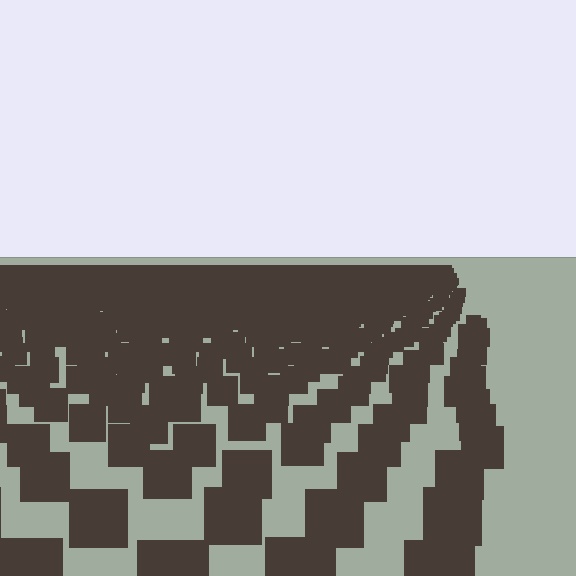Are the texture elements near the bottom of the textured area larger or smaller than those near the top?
Larger. Near the bottom, elements are closer to the viewer and appear at a bigger on-screen size.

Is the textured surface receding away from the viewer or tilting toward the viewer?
The surface is receding away from the viewer. Texture elements get smaller and denser toward the top.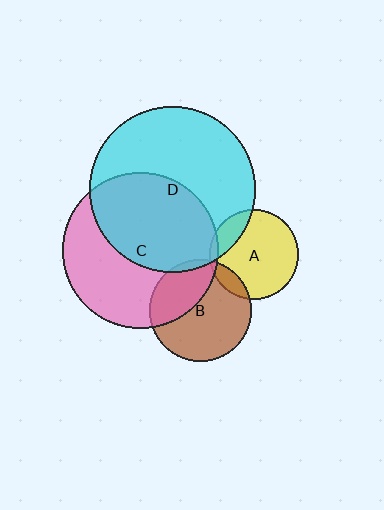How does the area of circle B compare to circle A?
Approximately 1.3 times.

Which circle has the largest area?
Circle D (cyan).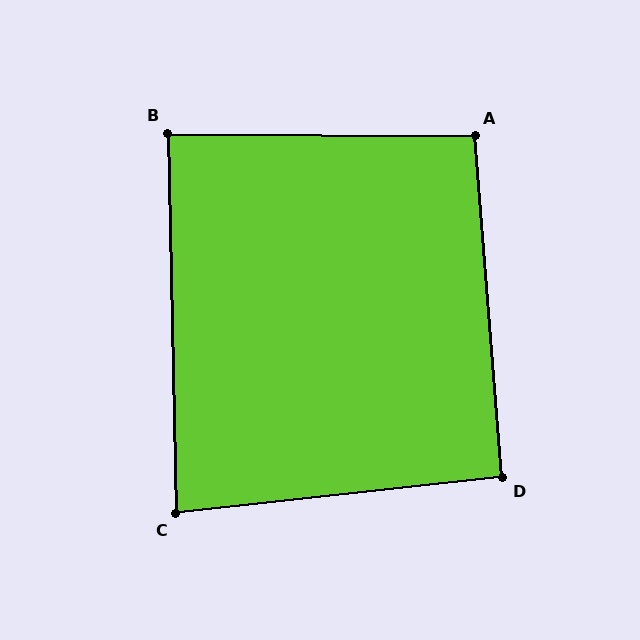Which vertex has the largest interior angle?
A, at approximately 95 degrees.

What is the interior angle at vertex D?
Approximately 92 degrees (approximately right).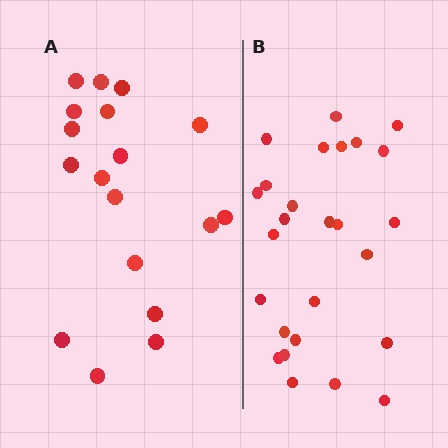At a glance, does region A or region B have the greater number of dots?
Region B (the right region) has more dots.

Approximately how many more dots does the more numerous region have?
Region B has roughly 8 or so more dots than region A.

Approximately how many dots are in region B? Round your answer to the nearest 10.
About 30 dots. (The exact count is 26, which rounds to 30.)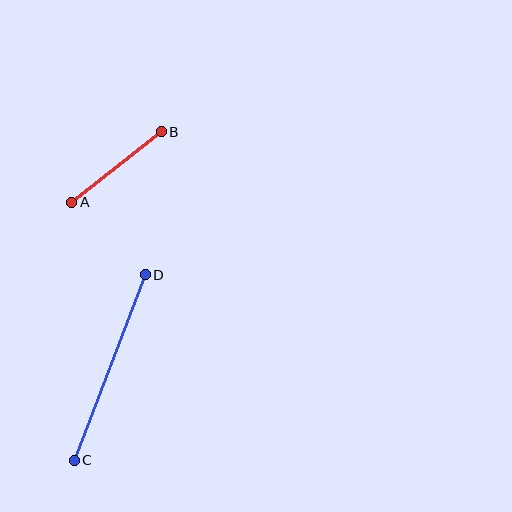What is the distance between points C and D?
The distance is approximately 198 pixels.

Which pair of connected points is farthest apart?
Points C and D are farthest apart.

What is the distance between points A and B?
The distance is approximately 114 pixels.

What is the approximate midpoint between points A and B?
The midpoint is at approximately (117, 167) pixels.